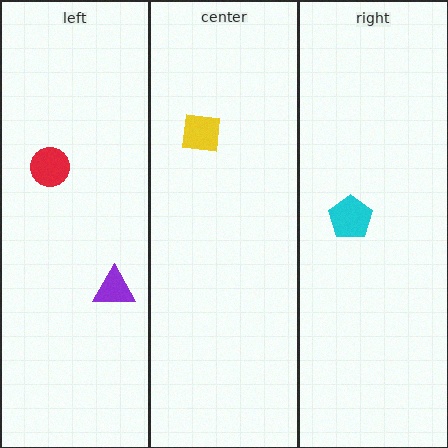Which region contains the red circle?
The left region.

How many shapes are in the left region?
2.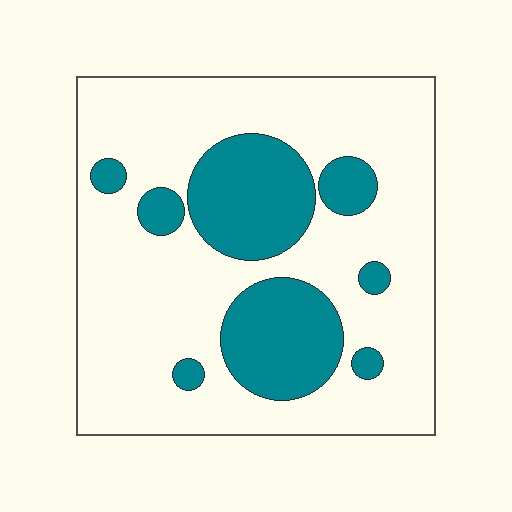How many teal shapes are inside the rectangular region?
8.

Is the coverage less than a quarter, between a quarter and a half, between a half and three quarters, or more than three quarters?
Between a quarter and a half.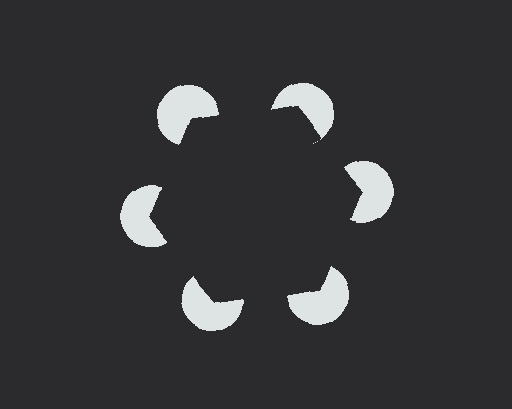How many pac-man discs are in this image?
There are 6 — one at each vertex of the illusory hexagon.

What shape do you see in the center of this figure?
An illusory hexagon — its edges are inferred from the aligned wedge cuts in the pac-man discs, not physically drawn.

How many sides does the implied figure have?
6 sides.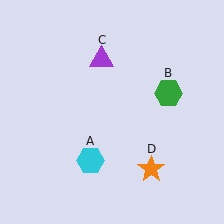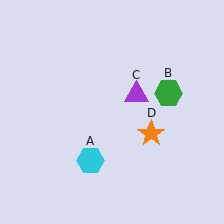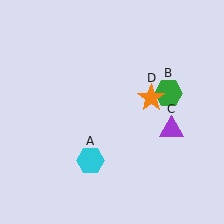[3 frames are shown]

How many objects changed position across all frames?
2 objects changed position: purple triangle (object C), orange star (object D).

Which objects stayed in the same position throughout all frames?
Cyan hexagon (object A) and green hexagon (object B) remained stationary.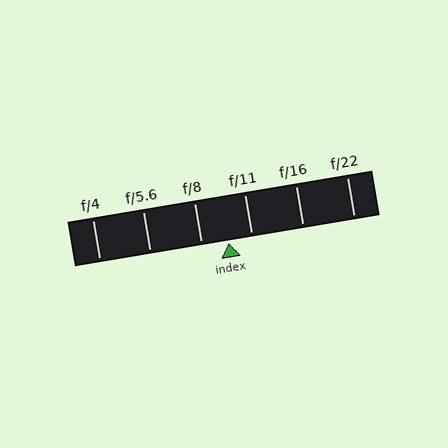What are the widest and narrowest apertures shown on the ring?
The widest aperture shown is f/4 and the narrowest is f/22.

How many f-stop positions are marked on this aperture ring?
There are 6 f-stop positions marked.